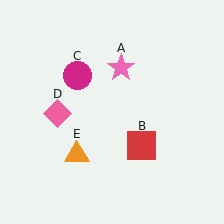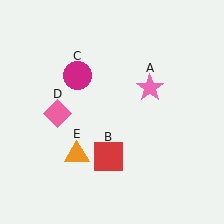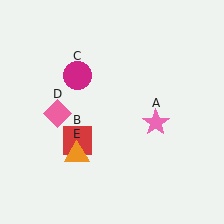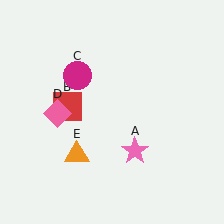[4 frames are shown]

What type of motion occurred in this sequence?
The pink star (object A), red square (object B) rotated clockwise around the center of the scene.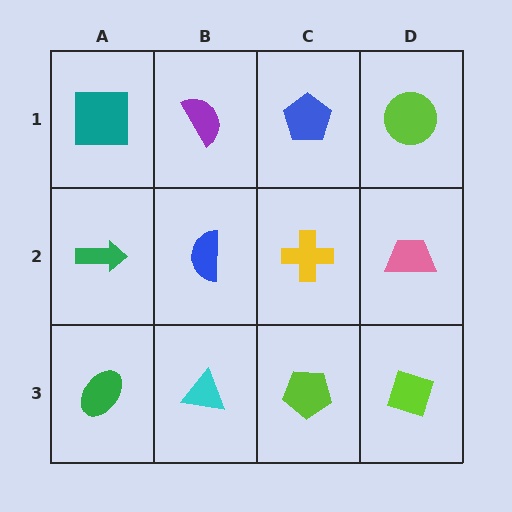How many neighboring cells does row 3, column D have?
2.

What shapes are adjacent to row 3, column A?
A green arrow (row 2, column A), a cyan triangle (row 3, column B).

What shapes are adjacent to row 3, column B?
A blue semicircle (row 2, column B), a green ellipse (row 3, column A), a lime pentagon (row 3, column C).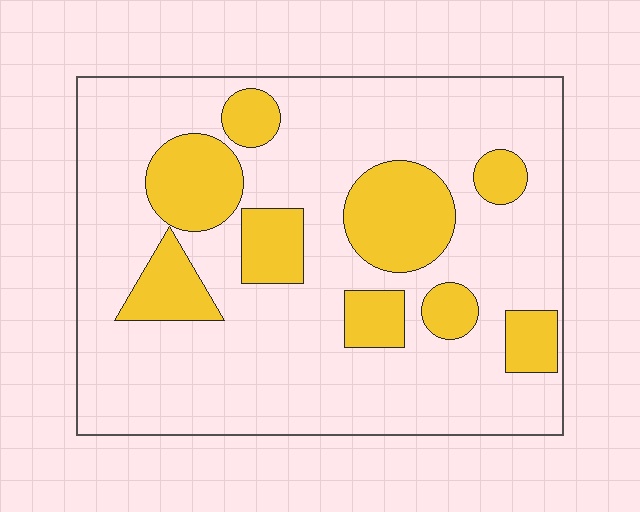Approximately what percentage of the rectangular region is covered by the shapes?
Approximately 25%.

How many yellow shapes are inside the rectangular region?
9.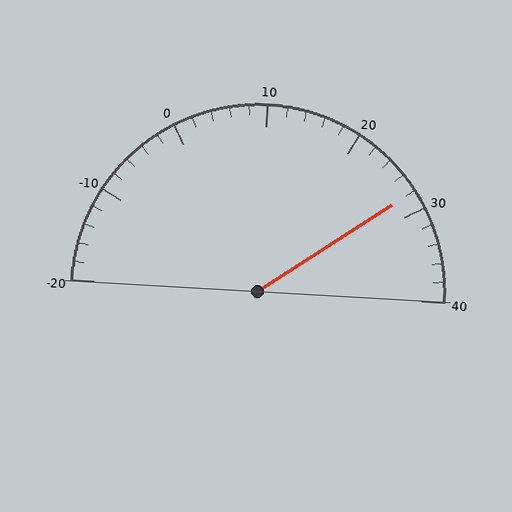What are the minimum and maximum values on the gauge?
The gauge ranges from -20 to 40.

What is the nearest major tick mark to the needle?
The nearest major tick mark is 30.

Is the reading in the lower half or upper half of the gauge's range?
The reading is in the upper half of the range (-20 to 40).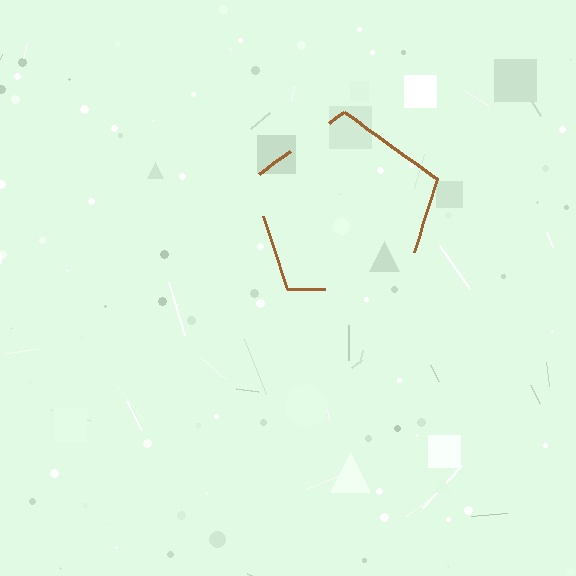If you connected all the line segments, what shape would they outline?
They would outline a pentagon.